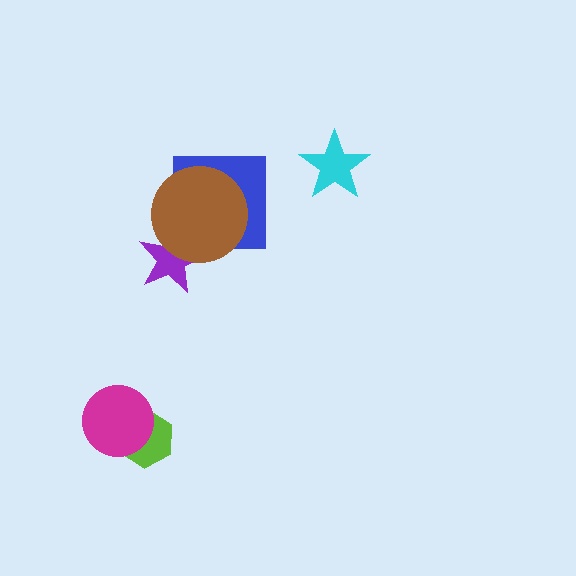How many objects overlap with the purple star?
1 object overlaps with the purple star.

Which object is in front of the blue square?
The brown circle is in front of the blue square.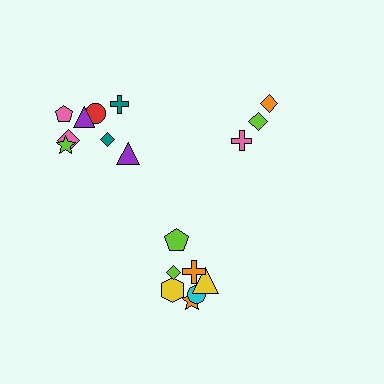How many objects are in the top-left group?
There are 8 objects.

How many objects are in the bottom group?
There are 7 objects.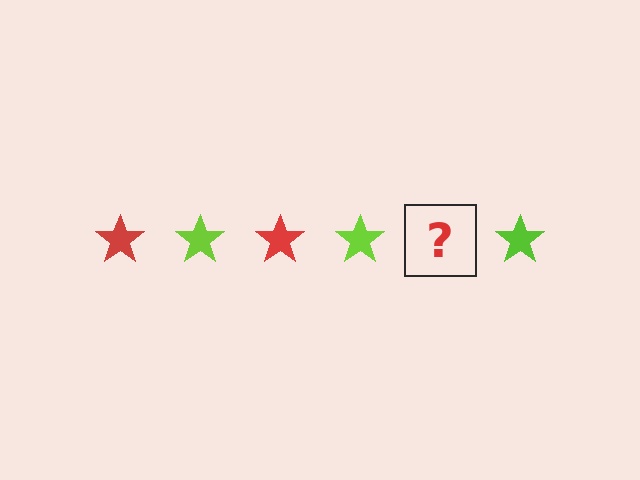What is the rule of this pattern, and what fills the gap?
The rule is that the pattern cycles through red, lime stars. The gap should be filled with a red star.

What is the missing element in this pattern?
The missing element is a red star.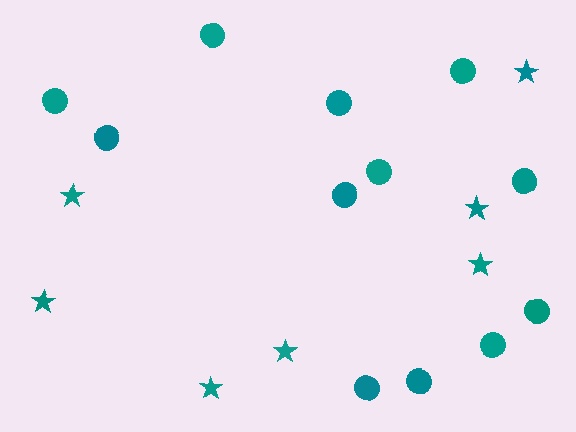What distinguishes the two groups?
There are 2 groups: one group of stars (7) and one group of circles (12).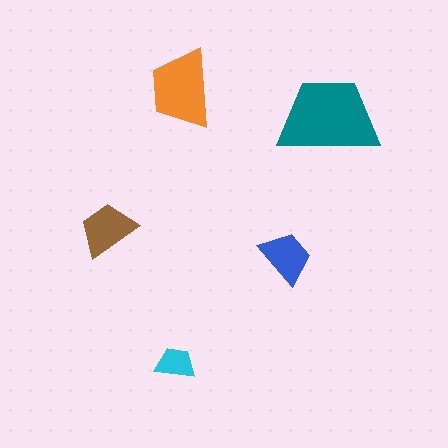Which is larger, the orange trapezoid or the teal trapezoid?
The teal one.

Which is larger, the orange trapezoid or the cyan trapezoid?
The orange one.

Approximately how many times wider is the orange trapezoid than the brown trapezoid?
About 1.5 times wider.